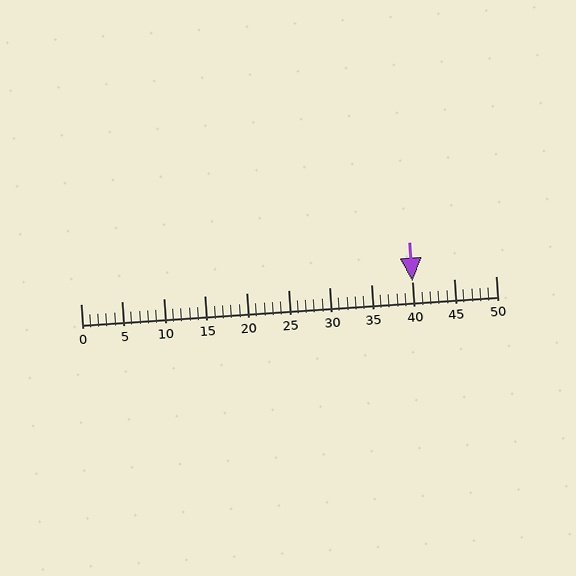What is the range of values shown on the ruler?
The ruler shows values from 0 to 50.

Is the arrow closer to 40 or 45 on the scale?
The arrow is closer to 40.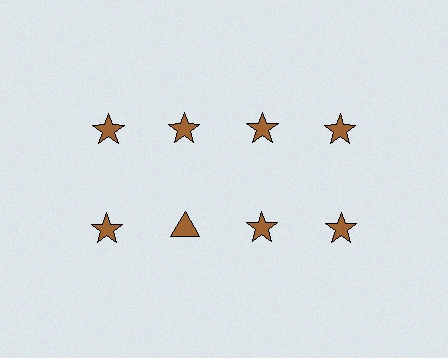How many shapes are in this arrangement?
There are 8 shapes arranged in a grid pattern.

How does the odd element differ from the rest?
It has a different shape: triangle instead of star.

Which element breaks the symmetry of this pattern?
The brown triangle in the second row, second from left column breaks the symmetry. All other shapes are brown stars.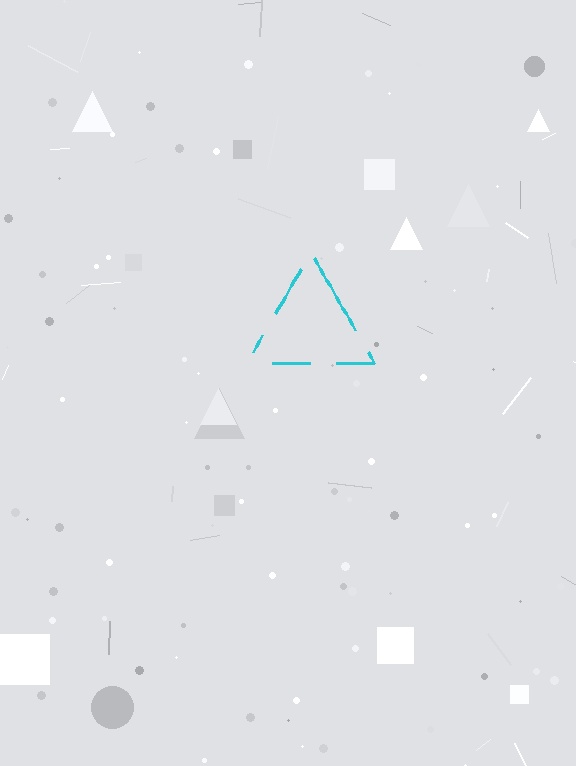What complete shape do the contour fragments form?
The contour fragments form a triangle.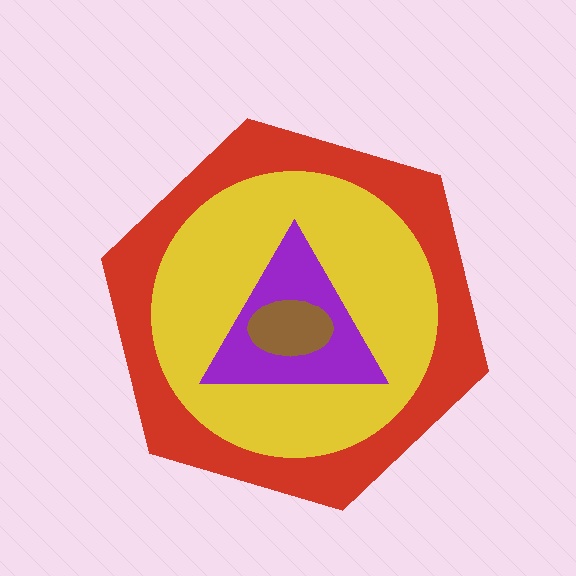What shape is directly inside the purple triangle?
The brown ellipse.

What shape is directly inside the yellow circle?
The purple triangle.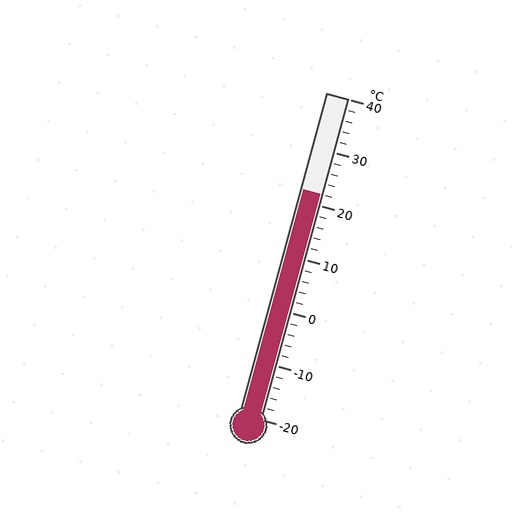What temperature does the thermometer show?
The thermometer shows approximately 22°C.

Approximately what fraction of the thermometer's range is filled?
The thermometer is filled to approximately 70% of its range.